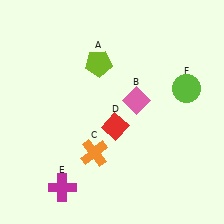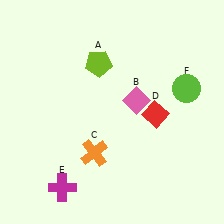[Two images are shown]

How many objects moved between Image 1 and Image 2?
1 object moved between the two images.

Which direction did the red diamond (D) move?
The red diamond (D) moved right.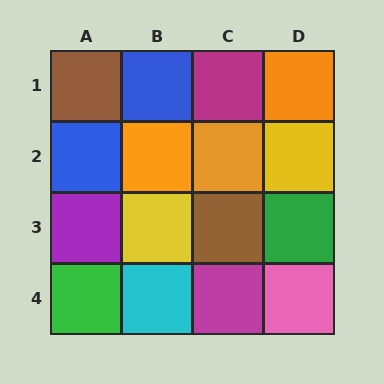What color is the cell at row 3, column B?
Yellow.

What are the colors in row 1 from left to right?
Brown, blue, magenta, orange.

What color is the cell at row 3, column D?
Green.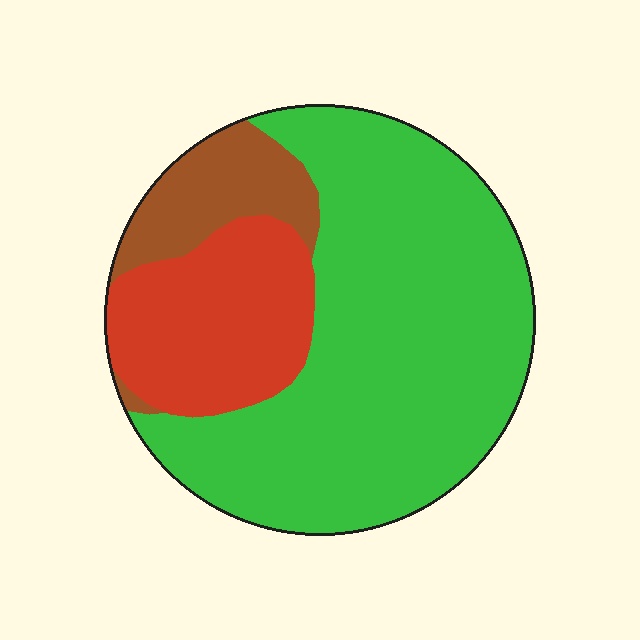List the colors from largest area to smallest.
From largest to smallest: green, red, brown.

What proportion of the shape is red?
Red takes up about one fifth (1/5) of the shape.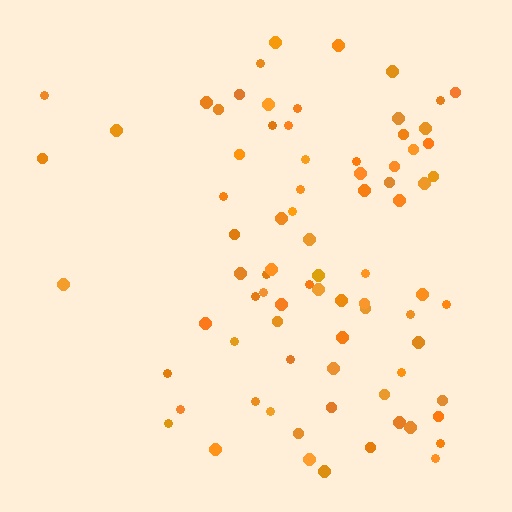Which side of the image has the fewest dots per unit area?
The left.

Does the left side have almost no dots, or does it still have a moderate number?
Still a moderate number, just noticeably fewer than the right.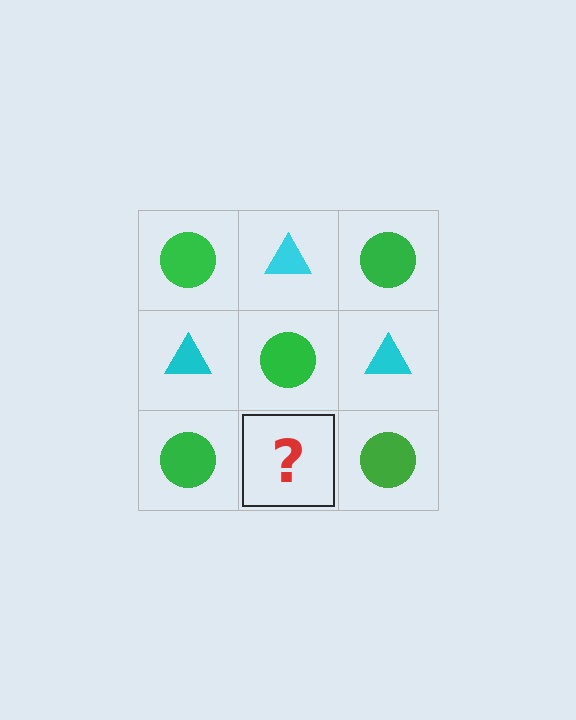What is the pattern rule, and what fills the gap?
The rule is that it alternates green circle and cyan triangle in a checkerboard pattern. The gap should be filled with a cyan triangle.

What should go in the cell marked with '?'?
The missing cell should contain a cyan triangle.